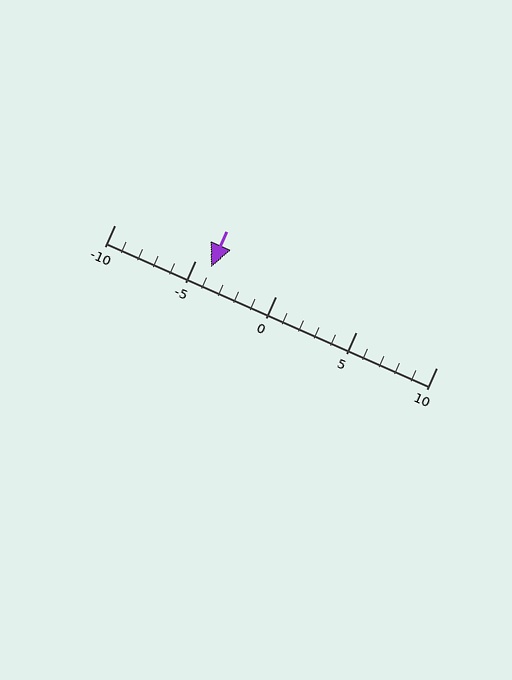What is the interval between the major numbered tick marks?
The major tick marks are spaced 5 units apart.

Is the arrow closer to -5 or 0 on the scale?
The arrow is closer to -5.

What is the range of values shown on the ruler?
The ruler shows values from -10 to 10.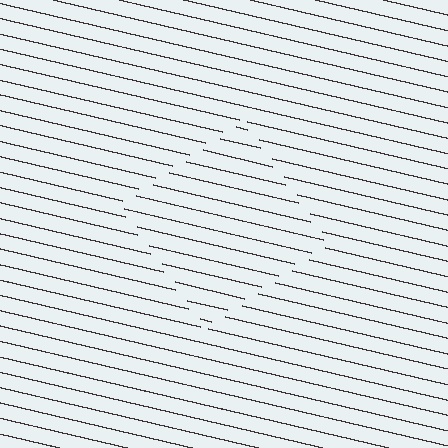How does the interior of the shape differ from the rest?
The interior of the shape contains the same grating, shifted by half a period — the contour is defined by the phase discontinuity where line-ends from the inner and outer gratings abut.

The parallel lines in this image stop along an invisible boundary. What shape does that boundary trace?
An illusory square. The interior of the shape contains the same grating, shifted by half a period — the contour is defined by the phase discontinuity where line-ends from the inner and outer gratings abut.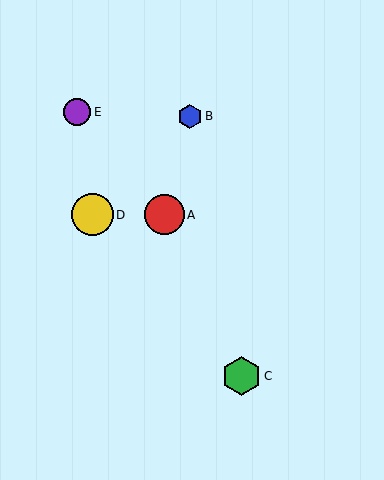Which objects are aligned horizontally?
Objects A, D are aligned horizontally.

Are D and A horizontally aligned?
Yes, both are at y≈215.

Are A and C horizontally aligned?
No, A is at y≈215 and C is at y≈376.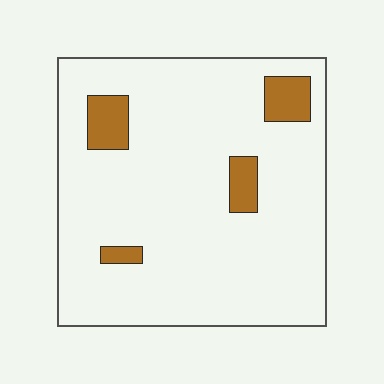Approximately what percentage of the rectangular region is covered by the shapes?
Approximately 10%.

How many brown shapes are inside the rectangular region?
4.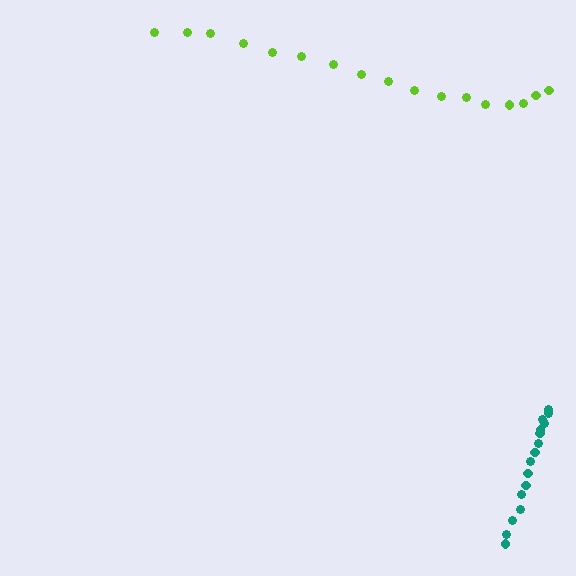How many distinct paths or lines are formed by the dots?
There are 2 distinct paths.